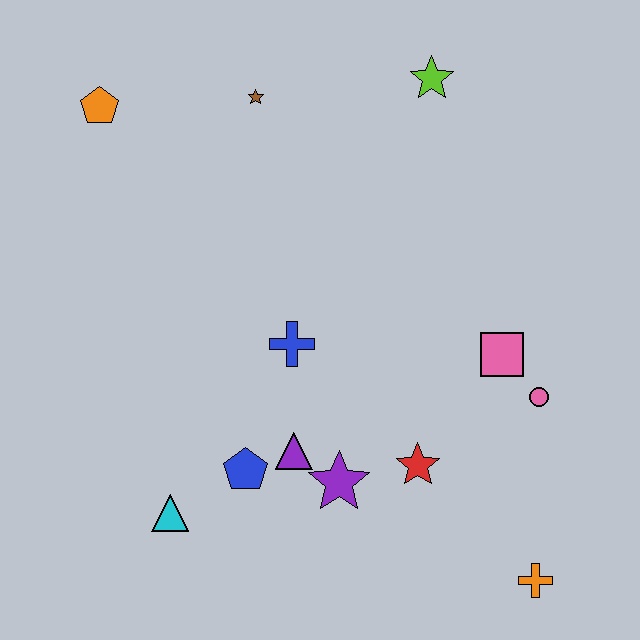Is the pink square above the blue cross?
No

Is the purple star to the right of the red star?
No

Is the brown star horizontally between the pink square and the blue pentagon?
Yes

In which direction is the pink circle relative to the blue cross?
The pink circle is to the right of the blue cross.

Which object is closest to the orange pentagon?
The brown star is closest to the orange pentagon.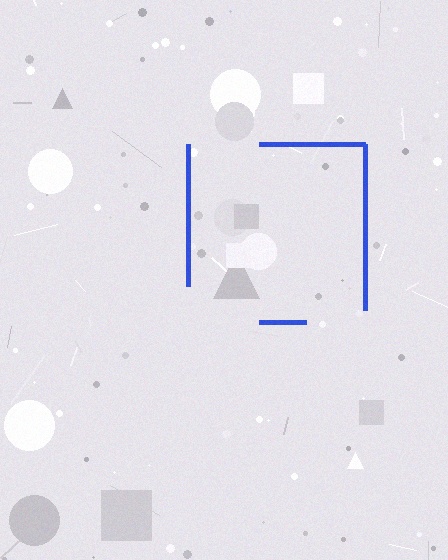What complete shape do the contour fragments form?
The contour fragments form a square.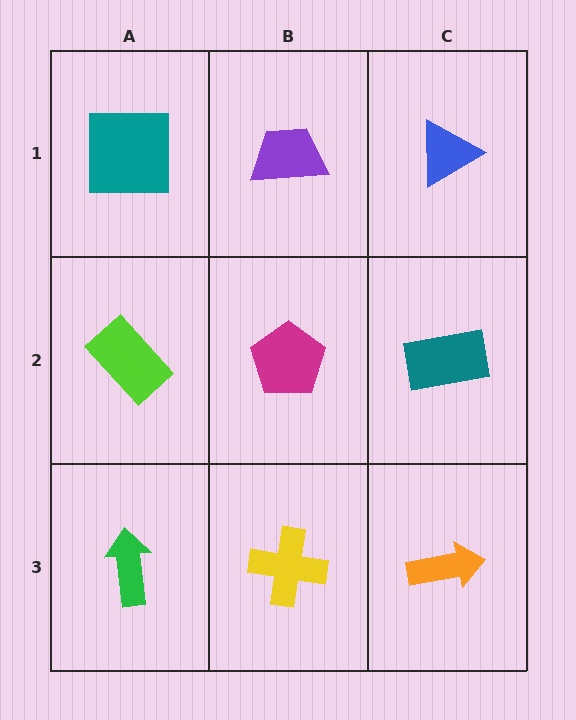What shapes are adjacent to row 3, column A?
A lime rectangle (row 2, column A), a yellow cross (row 3, column B).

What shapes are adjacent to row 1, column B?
A magenta pentagon (row 2, column B), a teal square (row 1, column A), a blue triangle (row 1, column C).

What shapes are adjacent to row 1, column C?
A teal rectangle (row 2, column C), a purple trapezoid (row 1, column B).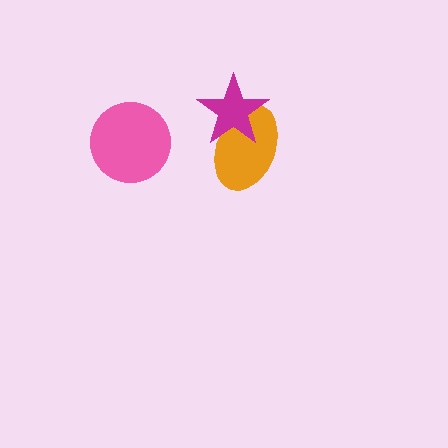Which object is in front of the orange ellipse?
The magenta star is in front of the orange ellipse.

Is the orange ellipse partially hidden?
Yes, it is partially covered by another shape.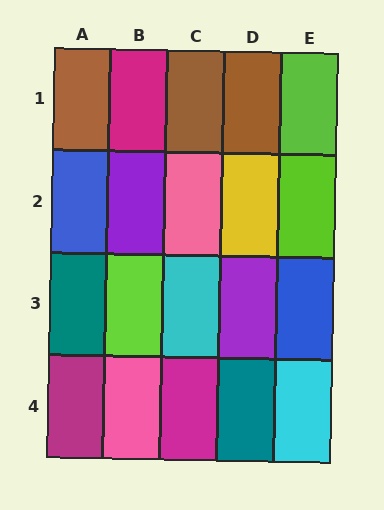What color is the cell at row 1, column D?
Brown.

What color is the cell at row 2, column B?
Purple.